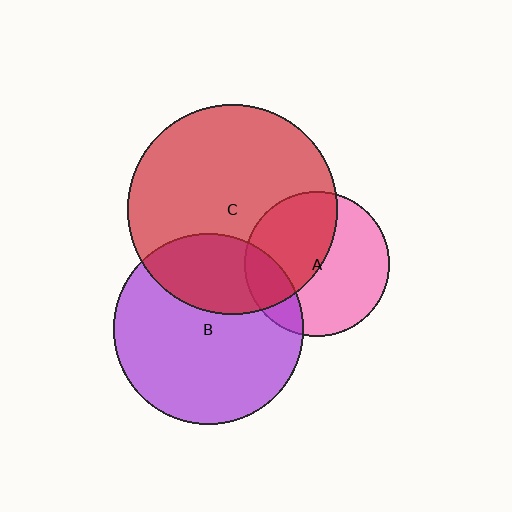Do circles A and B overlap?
Yes.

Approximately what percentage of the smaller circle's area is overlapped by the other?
Approximately 20%.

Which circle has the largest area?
Circle C (red).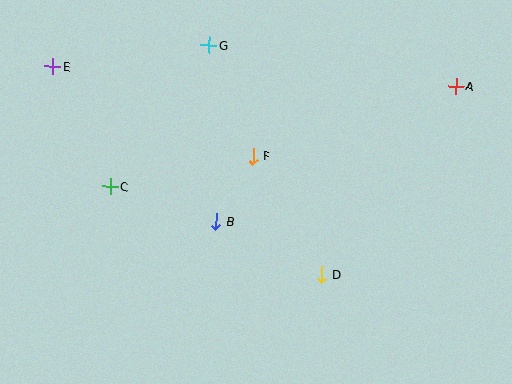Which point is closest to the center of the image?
Point F at (253, 156) is closest to the center.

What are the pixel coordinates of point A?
Point A is at (456, 86).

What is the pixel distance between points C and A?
The distance between C and A is 360 pixels.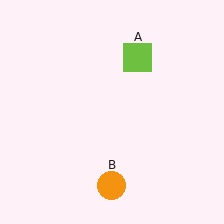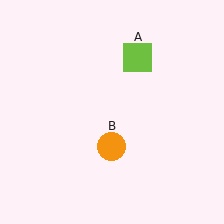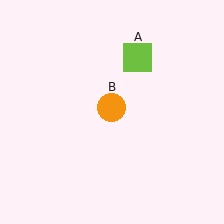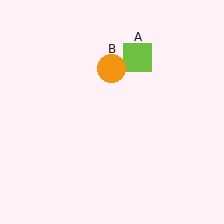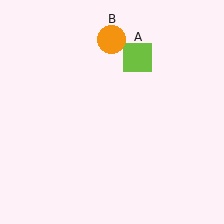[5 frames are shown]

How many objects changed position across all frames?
1 object changed position: orange circle (object B).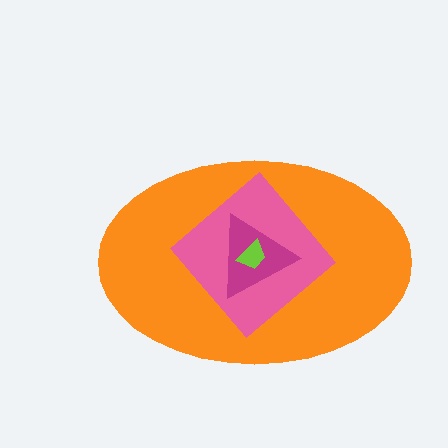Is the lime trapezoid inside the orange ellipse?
Yes.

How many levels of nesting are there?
4.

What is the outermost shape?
The orange ellipse.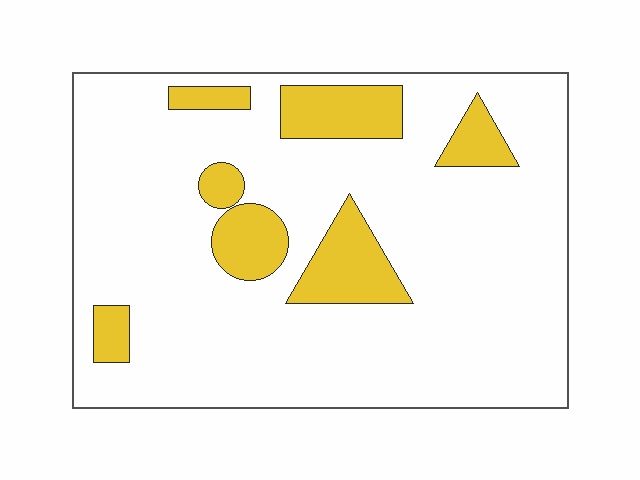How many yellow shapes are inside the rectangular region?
7.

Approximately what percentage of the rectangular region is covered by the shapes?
Approximately 15%.